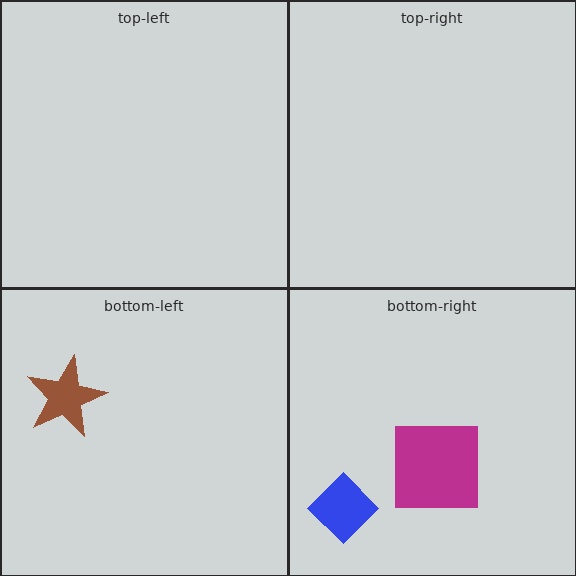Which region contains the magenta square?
The bottom-right region.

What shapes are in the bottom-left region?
The brown star.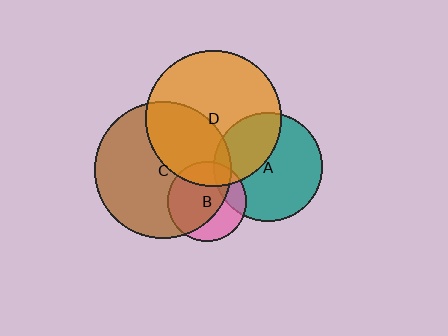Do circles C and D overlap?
Yes.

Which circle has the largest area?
Circle C (brown).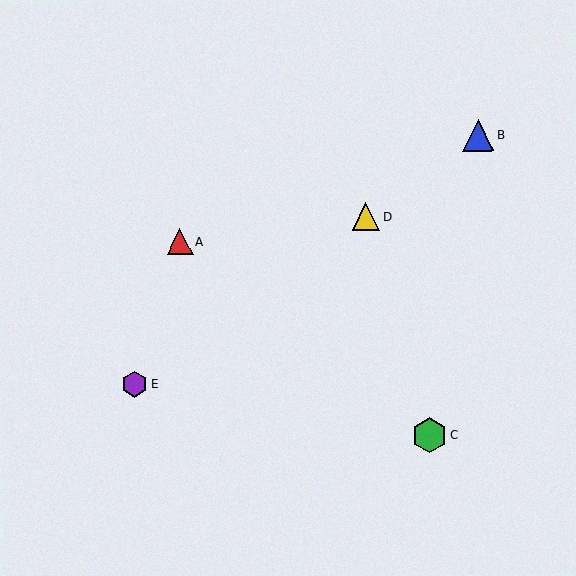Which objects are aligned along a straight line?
Objects B, D, E are aligned along a straight line.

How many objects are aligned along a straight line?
3 objects (B, D, E) are aligned along a straight line.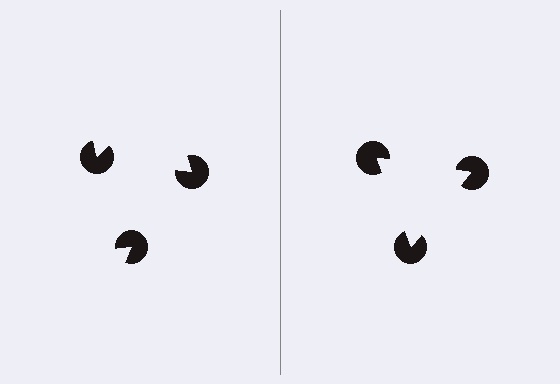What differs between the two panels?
The pac-man discs are positioned identically on both sides; only the wedge orientations differ. On the right they align to a triangle; on the left they are misaligned.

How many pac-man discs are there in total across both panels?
6 — 3 on each side.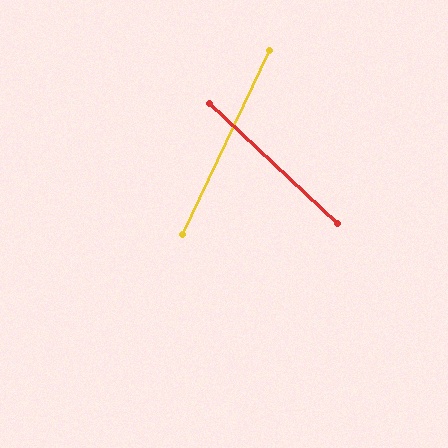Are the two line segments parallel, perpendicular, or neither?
Neither parallel nor perpendicular — they differ by about 72°.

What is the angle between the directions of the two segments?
Approximately 72 degrees.